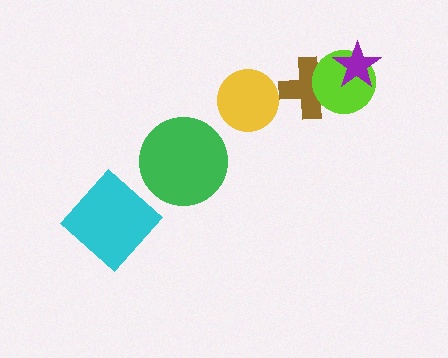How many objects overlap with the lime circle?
2 objects overlap with the lime circle.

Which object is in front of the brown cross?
The lime circle is in front of the brown cross.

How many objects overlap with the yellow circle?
0 objects overlap with the yellow circle.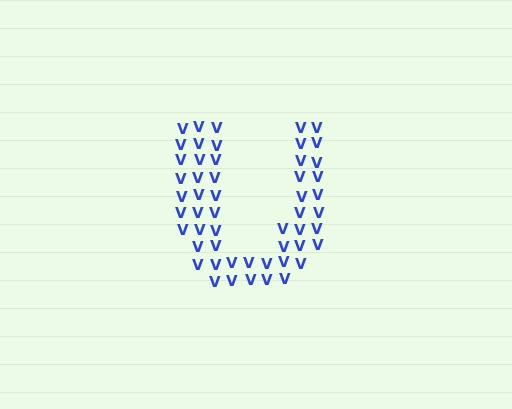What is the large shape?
The large shape is the letter U.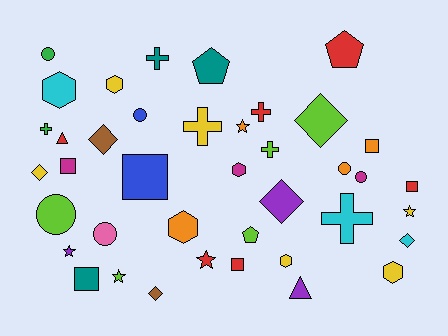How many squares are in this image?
There are 6 squares.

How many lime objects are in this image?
There are 5 lime objects.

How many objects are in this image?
There are 40 objects.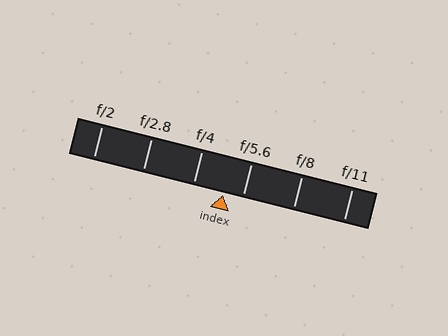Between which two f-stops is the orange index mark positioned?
The index mark is between f/4 and f/5.6.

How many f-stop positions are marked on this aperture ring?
There are 6 f-stop positions marked.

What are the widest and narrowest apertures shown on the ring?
The widest aperture shown is f/2 and the narrowest is f/11.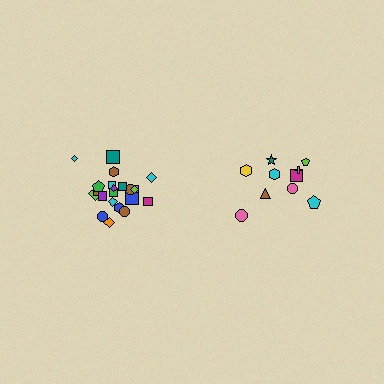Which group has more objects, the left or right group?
The left group.